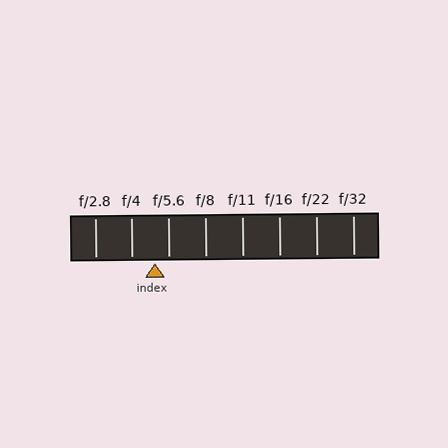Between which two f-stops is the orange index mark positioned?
The index mark is between f/4 and f/5.6.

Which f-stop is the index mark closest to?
The index mark is closest to f/5.6.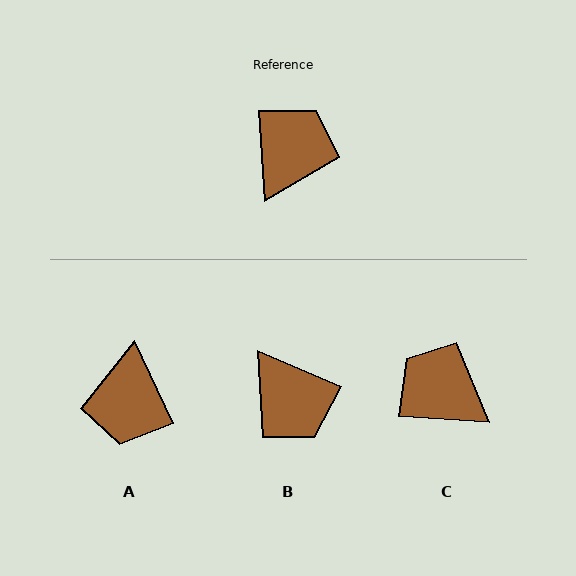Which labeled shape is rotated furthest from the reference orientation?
A, about 158 degrees away.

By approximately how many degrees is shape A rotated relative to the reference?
Approximately 158 degrees clockwise.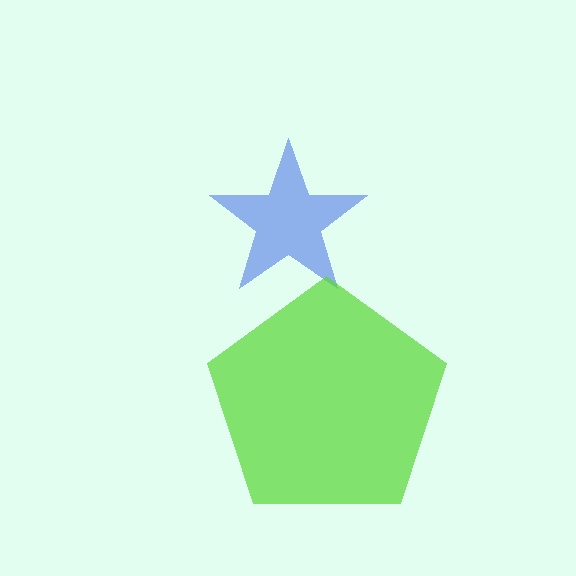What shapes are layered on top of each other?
The layered shapes are: a blue star, a lime pentagon.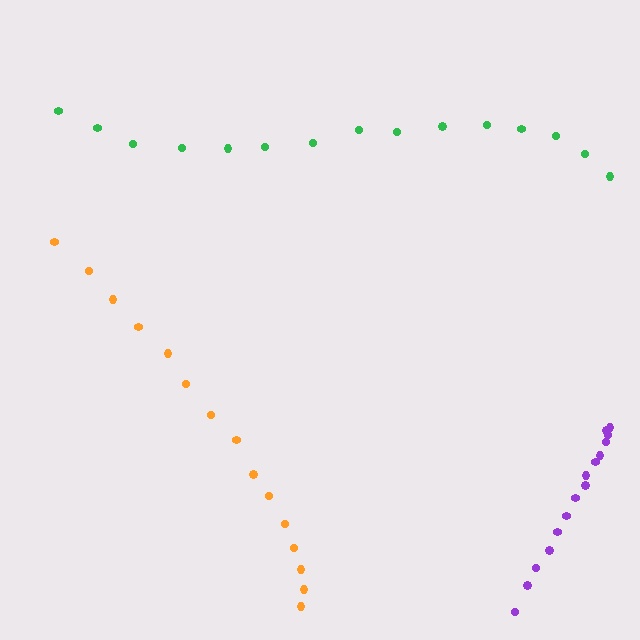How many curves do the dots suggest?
There are 3 distinct paths.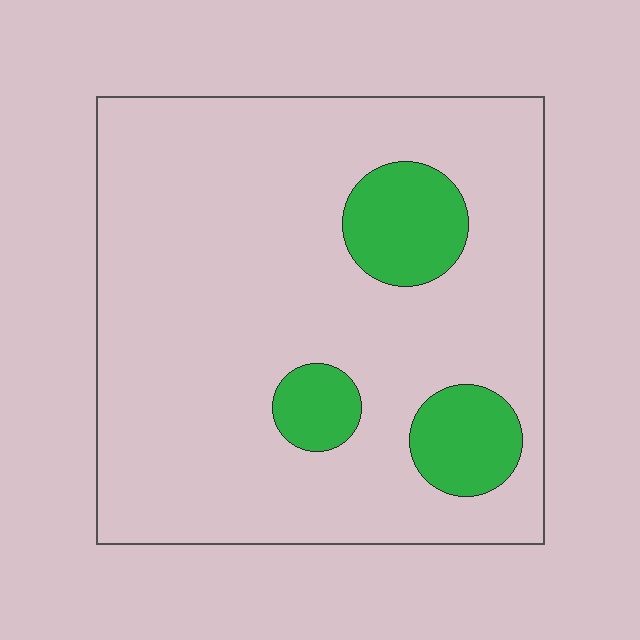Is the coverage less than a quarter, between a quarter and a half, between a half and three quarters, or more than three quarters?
Less than a quarter.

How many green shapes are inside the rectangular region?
3.